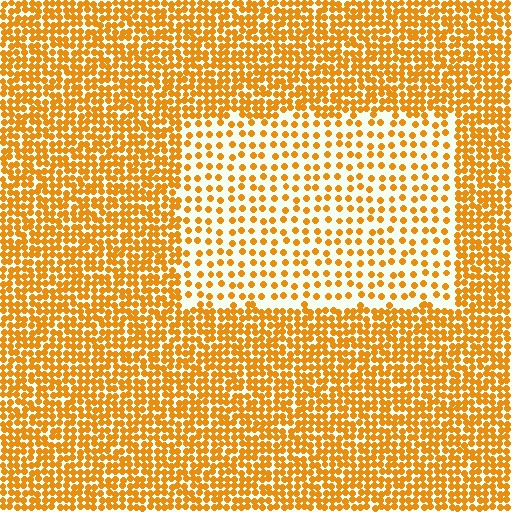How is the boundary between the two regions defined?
The boundary is defined by a change in element density (approximately 2.4x ratio). All elements are the same color, size, and shape.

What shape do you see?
I see a rectangle.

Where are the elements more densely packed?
The elements are more densely packed outside the rectangle boundary.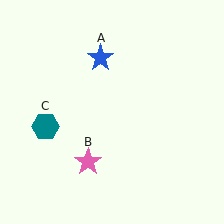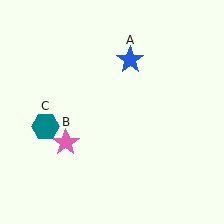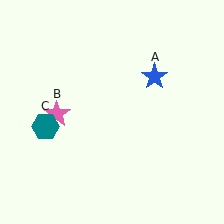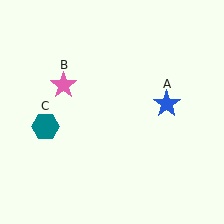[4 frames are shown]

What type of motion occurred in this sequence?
The blue star (object A), pink star (object B) rotated clockwise around the center of the scene.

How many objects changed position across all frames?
2 objects changed position: blue star (object A), pink star (object B).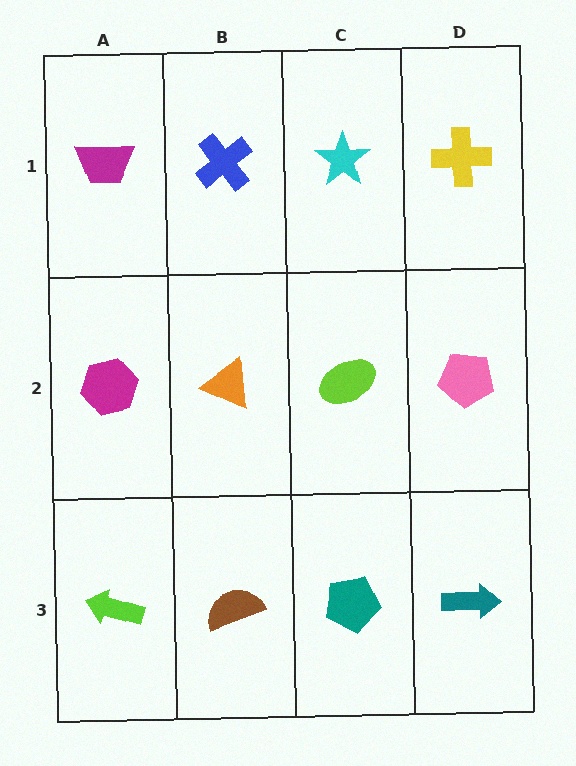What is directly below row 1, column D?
A pink pentagon.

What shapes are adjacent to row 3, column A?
A magenta hexagon (row 2, column A), a brown semicircle (row 3, column B).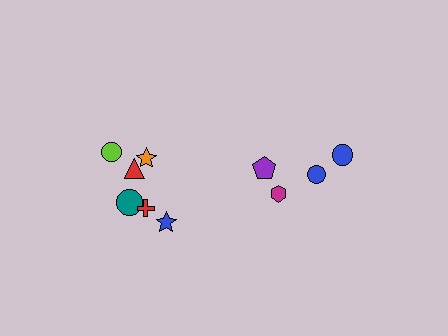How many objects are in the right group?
There are 4 objects.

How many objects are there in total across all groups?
There are 10 objects.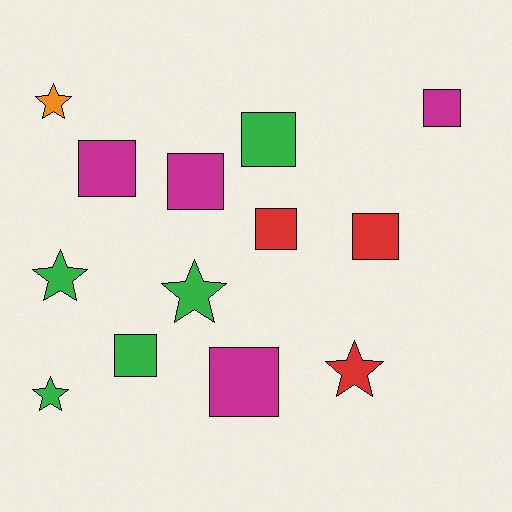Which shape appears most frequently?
Square, with 8 objects.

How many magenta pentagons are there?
There are no magenta pentagons.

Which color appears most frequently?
Green, with 5 objects.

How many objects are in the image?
There are 13 objects.